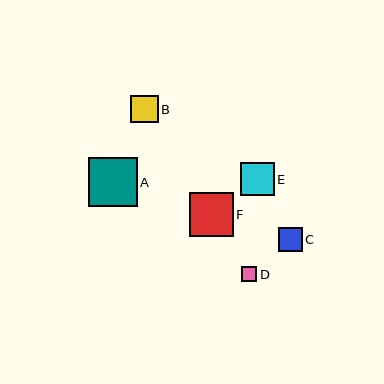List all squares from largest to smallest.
From largest to smallest: A, F, E, B, C, D.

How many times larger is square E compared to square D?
Square E is approximately 2.2 times the size of square D.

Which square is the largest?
Square A is the largest with a size of approximately 49 pixels.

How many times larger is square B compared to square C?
Square B is approximately 1.2 times the size of square C.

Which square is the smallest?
Square D is the smallest with a size of approximately 15 pixels.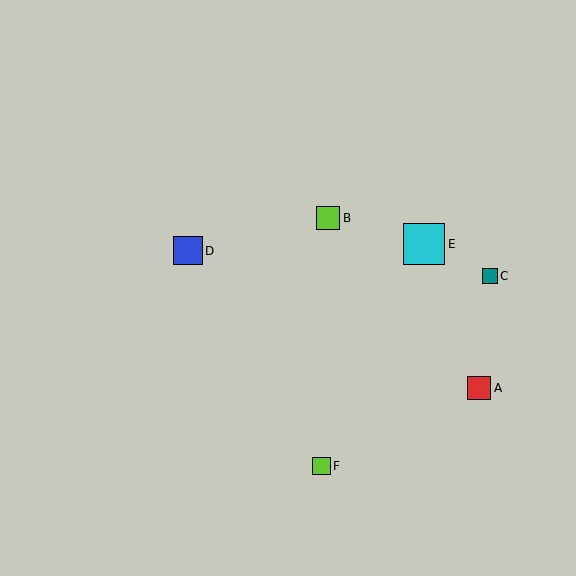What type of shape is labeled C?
Shape C is a teal square.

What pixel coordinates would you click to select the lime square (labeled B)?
Click at (328, 218) to select the lime square B.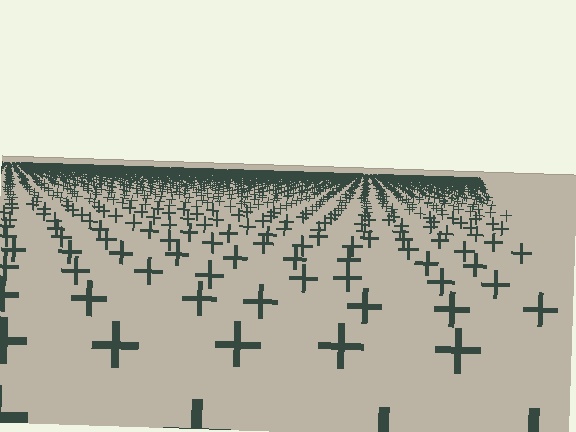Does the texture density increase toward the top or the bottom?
Density increases toward the top.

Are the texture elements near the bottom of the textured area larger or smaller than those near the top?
Larger. Near the bottom, elements are closer to the viewer and appear at a bigger on-screen size.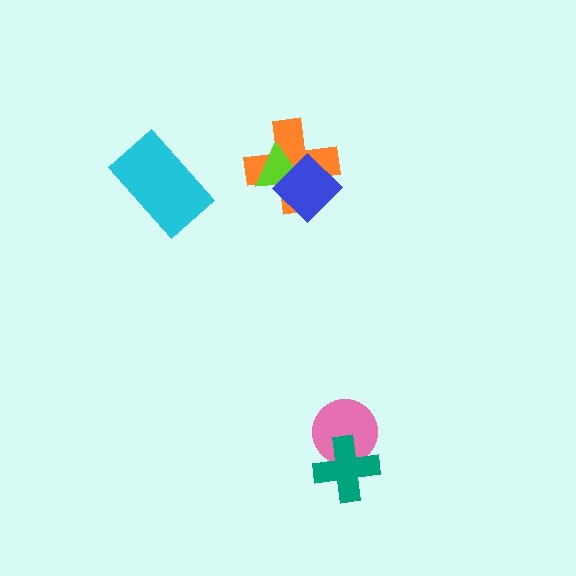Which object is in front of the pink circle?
The teal cross is in front of the pink circle.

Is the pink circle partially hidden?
Yes, it is partially covered by another shape.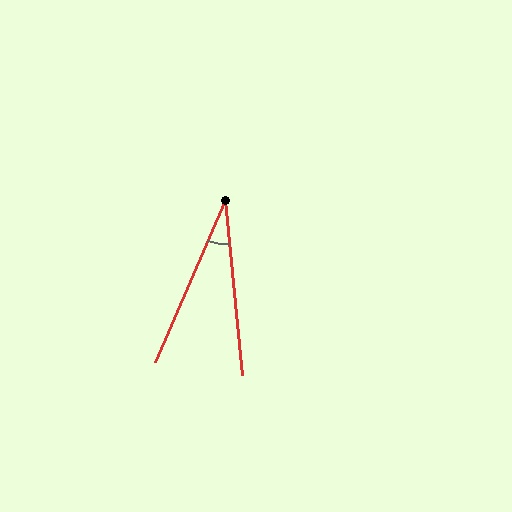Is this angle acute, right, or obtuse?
It is acute.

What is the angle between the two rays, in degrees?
Approximately 29 degrees.